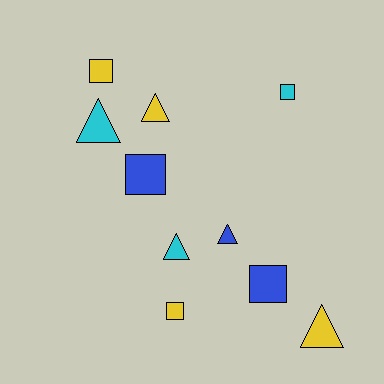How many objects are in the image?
There are 10 objects.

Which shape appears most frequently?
Square, with 5 objects.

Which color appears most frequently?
Yellow, with 4 objects.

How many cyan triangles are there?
There are 2 cyan triangles.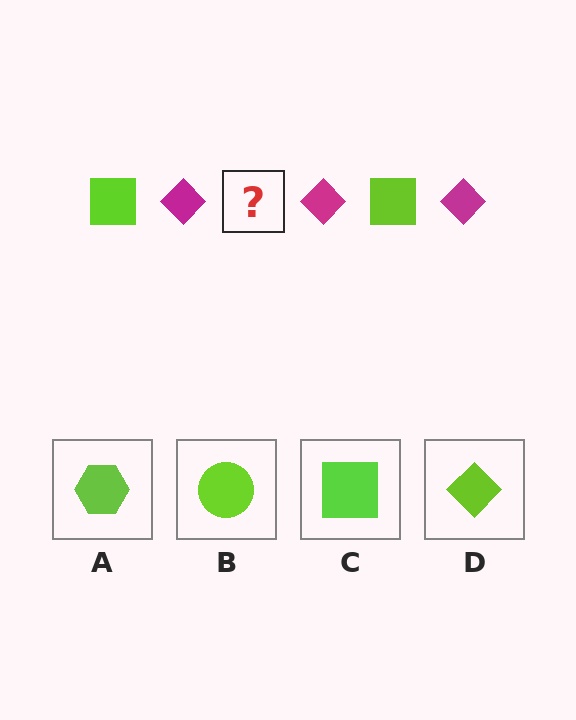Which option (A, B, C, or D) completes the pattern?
C.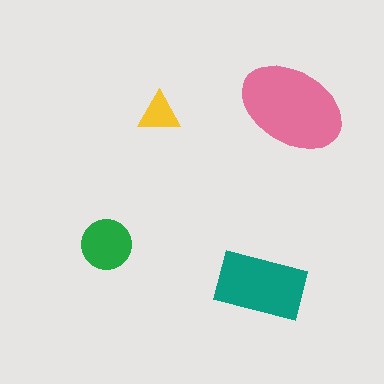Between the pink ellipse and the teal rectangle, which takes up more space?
The pink ellipse.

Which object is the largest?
The pink ellipse.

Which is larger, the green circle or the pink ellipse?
The pink ellipse.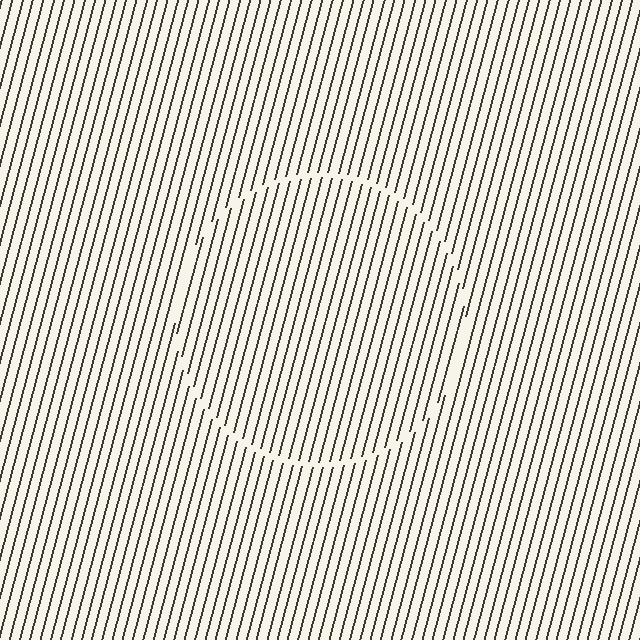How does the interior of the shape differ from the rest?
The interior of the shape contains the same grating, shifted by half a period — the contour is defined by the phase discontinuity where line-ends from the inner and outer gratings abut.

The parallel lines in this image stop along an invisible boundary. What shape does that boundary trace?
An illusory circle. The interior of the shape contains the same grating, shifted by half a period — the contour is defined by the phase discontinuity where line-ends from the inner and outer gratings abut.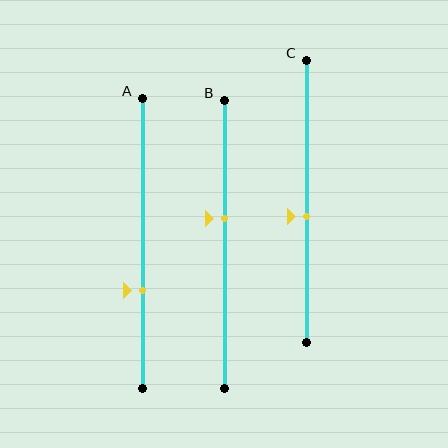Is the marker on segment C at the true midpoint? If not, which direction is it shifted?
No, the marker on segment C is shifted downward by about 5% of the segment length.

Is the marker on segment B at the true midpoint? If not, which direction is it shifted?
No, the marker on segment B is shifted upward by about 9% of the segment length.